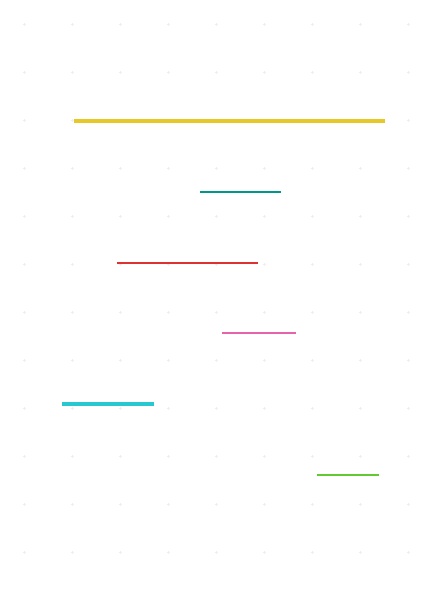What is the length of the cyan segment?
The cyan segment is approximately 91 pixels long.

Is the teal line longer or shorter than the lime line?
The teal line is longer than the lime line.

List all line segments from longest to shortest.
From longest to shortest: yellow, red, cyan, teal, pink, lime.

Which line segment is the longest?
The yellow line is the longest at approximately 311 pixels.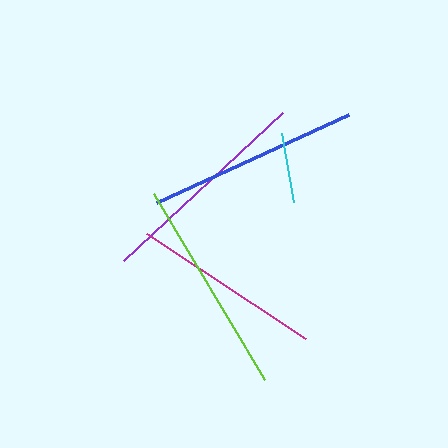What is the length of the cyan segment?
The cyan segment is approximately 70 pixels long.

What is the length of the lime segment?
The lime segment is approximately 216 pixels long.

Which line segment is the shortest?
The cyan line is the shortest at approximately 70 pixels.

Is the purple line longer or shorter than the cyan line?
The purple line is longer than the cyan line.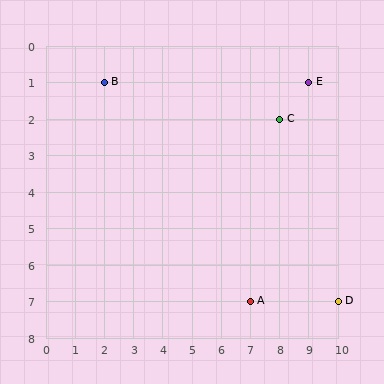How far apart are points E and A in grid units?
Points E and A are 2 columns and 6 rows apart (about 6.3 grid units diagonally).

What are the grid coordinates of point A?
Point A is at grid coordinates (7, 7).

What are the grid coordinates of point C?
Point C is at grid coordinates (8, 2).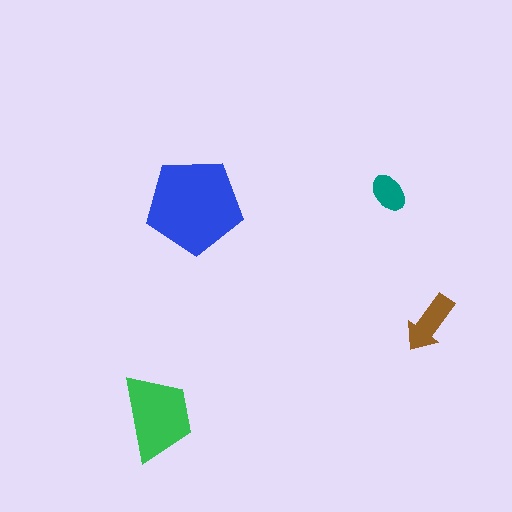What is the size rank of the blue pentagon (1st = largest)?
1st.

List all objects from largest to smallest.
The blue pentagon, the green trapezoid, the brown arrow, the teal ellipse.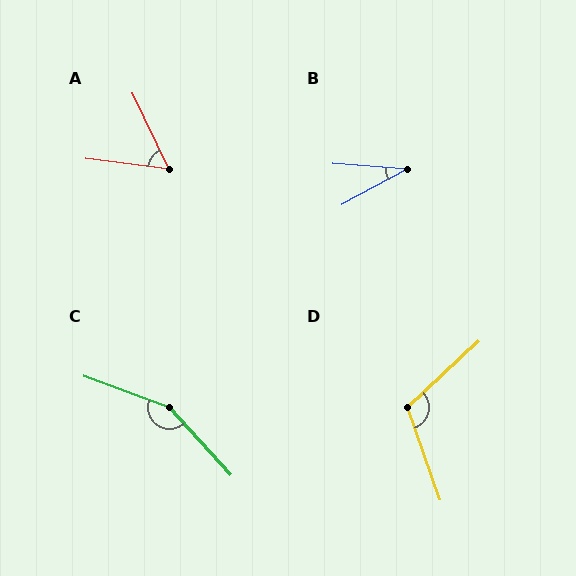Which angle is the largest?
C, at approximately 152 degrees.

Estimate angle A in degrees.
Approximately 57 degrees.